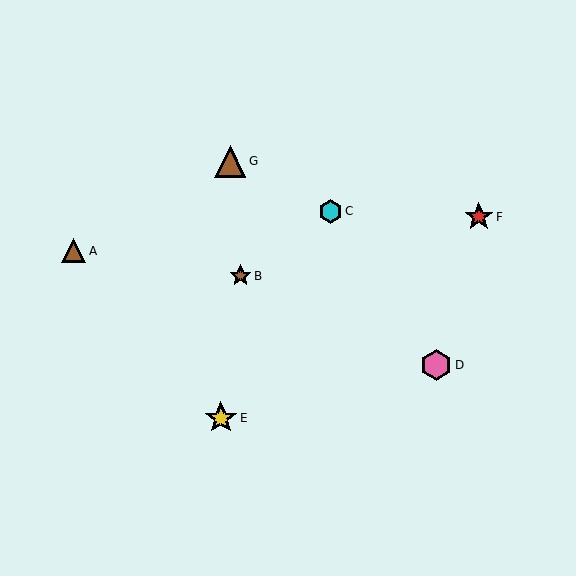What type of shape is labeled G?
Shape G is a brown triangle.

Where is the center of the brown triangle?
The center of the brown triangle is at (74, 251).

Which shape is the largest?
The yellow star (labeled E) is the largest.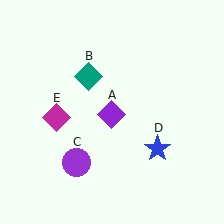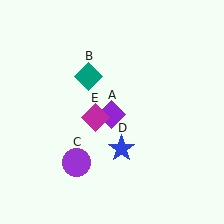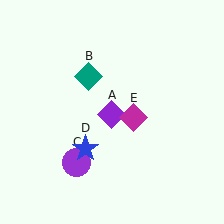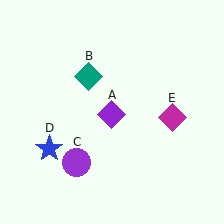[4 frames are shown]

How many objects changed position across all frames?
2 objects changed position: blue star (object D), magenta diamond (object E).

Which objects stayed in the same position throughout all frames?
Purple diamond (object A) and teal diamond (object B) and purple circle (object C) remained stationary.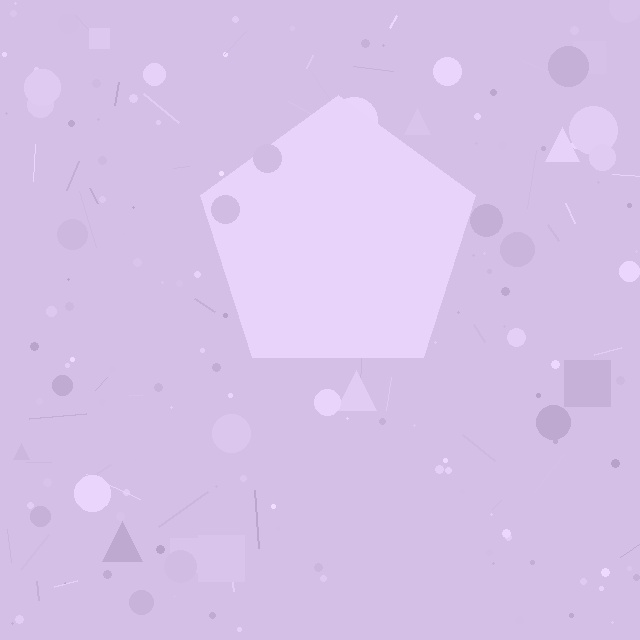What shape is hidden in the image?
A pentagon is hidden in the image.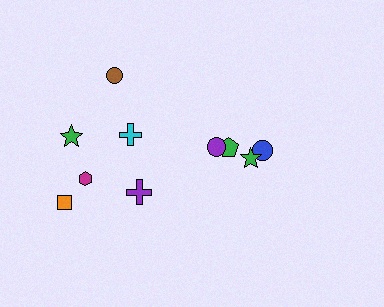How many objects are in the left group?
There are 6 objects.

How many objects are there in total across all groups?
There are 10 objects.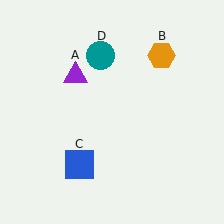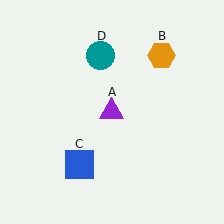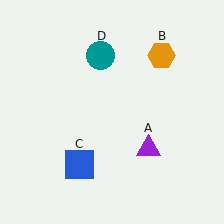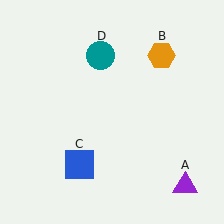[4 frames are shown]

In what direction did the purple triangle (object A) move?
The purple triangle (object A) moved down and to the right.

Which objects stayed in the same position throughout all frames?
Orange hexagon (object B) and blue square (object C) and teal circle (object D) remained stationary.